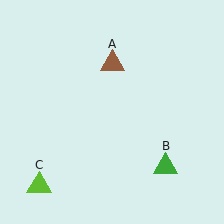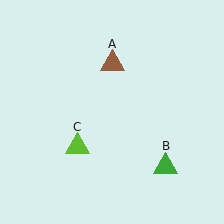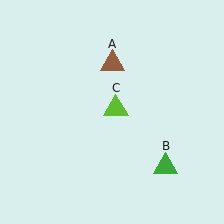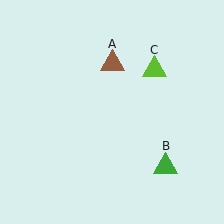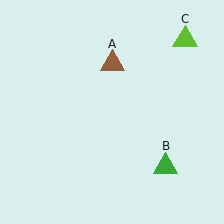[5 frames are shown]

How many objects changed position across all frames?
1 object changed position: lime triangle (object C).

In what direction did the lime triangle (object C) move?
The lime triangle (object C) moved up and to the right.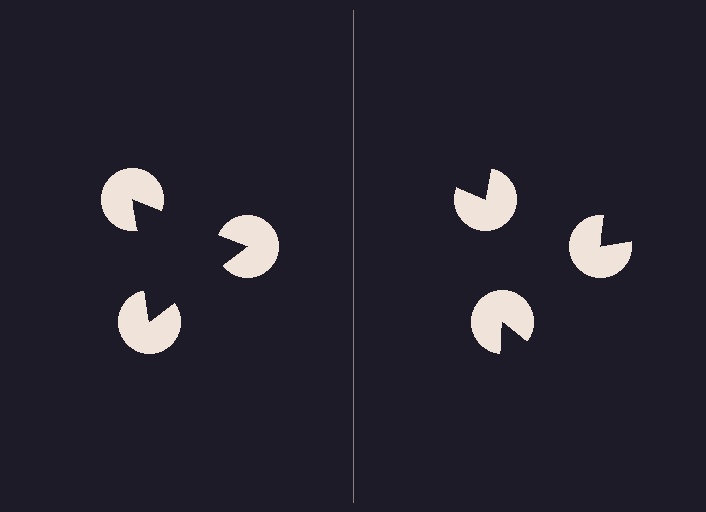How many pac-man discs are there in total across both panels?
6 — 3 on each side.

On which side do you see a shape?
An illusory triangle appears on the left side. On the right side the wedge cuts are rotated, so no coherent shape forms.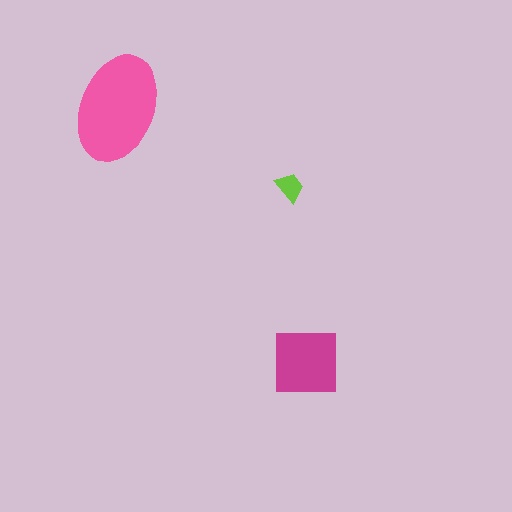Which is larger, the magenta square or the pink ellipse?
The pink ellipse.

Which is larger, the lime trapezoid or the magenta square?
The magenta square.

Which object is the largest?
The pink ellipse.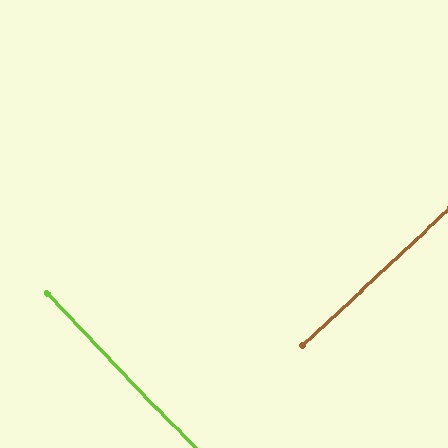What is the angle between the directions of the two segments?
Approximately 89 degrees.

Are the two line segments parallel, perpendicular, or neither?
Perpendicular — they meet at approximately 89°.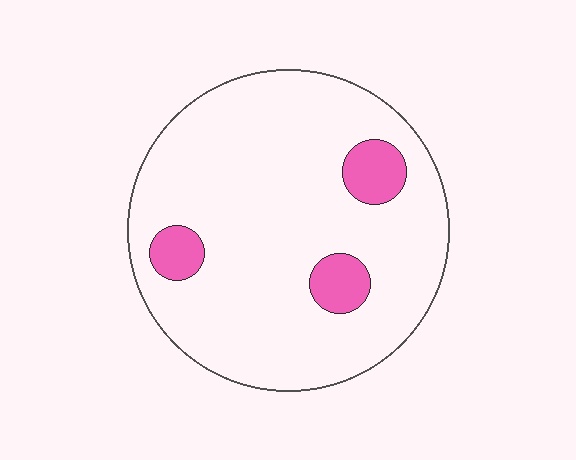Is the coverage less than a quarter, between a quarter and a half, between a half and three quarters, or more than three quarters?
Less than a quarter.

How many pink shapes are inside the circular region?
3.